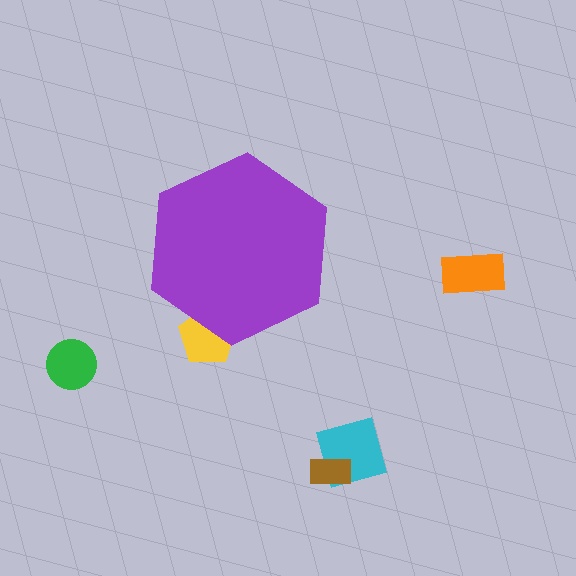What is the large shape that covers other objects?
A purple hexagon.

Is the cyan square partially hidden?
No, the cyan square is fully visible.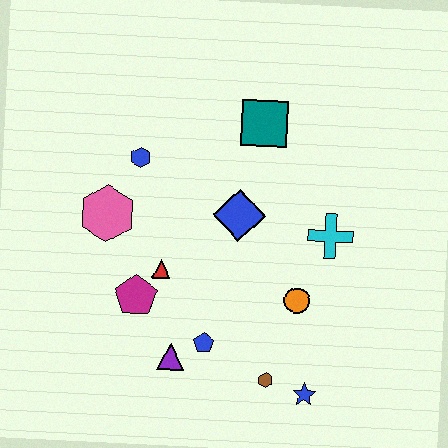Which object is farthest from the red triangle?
The blue star is farthest from the red triangle.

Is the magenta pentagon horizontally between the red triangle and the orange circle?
No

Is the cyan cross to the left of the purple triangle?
No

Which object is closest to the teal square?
The blue diamond is closest to the teal square.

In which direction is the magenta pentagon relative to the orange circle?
The magenta pentagon is to the left of the orange circle.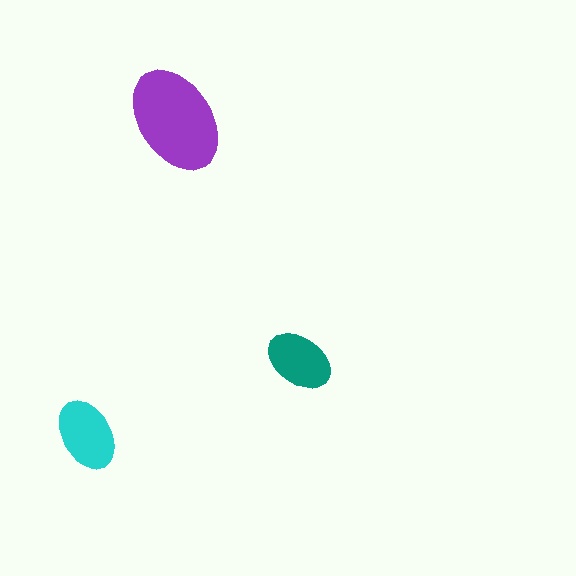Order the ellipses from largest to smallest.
the purple one, the cyan one, the teal one.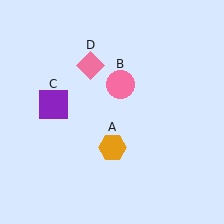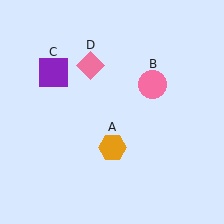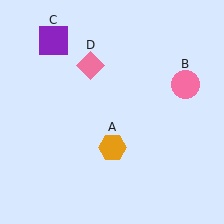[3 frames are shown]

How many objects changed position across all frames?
2 objects changed position: pink circle (object B), purple square (object C).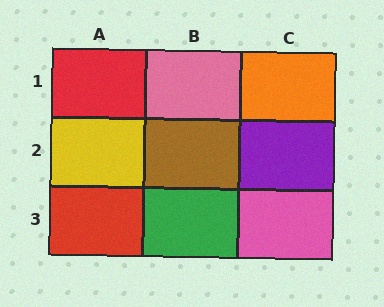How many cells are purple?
1 cell is purple.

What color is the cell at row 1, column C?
Orange.